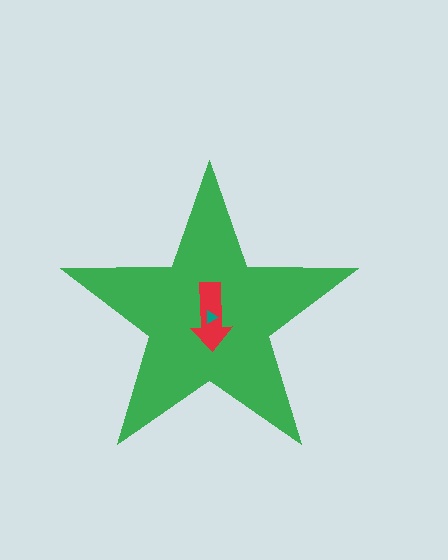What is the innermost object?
The teal triangle.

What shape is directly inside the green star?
The red arrow.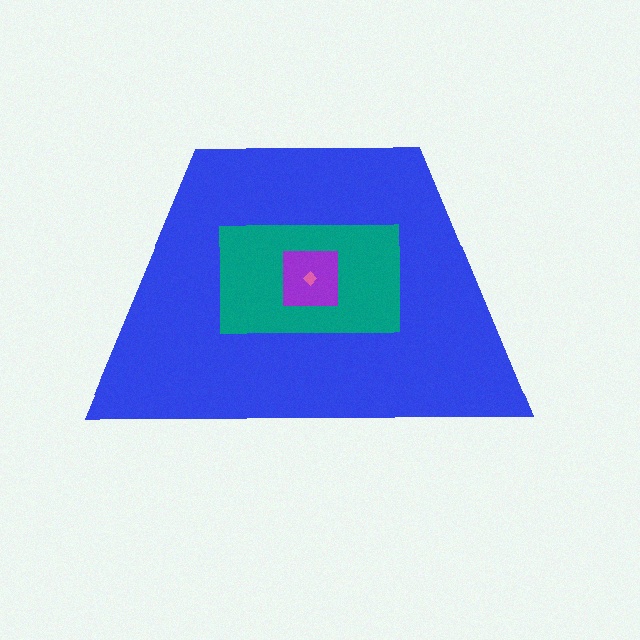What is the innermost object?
The pink diamond.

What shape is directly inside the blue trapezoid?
The teal rectangle.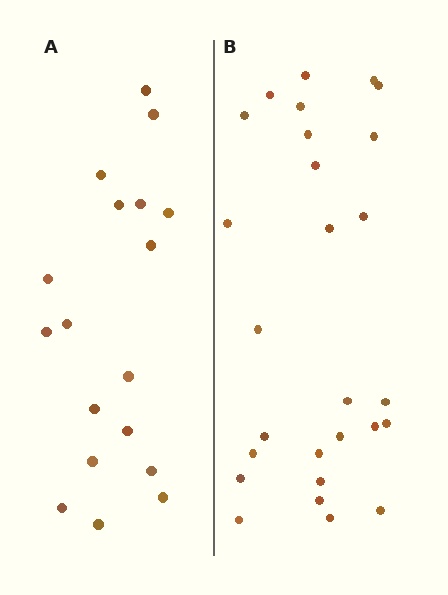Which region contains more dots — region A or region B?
Region B (the right region) has more dots.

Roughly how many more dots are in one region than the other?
Region B has roughly 8 or so more dots than region A.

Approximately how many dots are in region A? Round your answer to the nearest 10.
About 20 dots. (The exact count is 18, which rounds to 20.)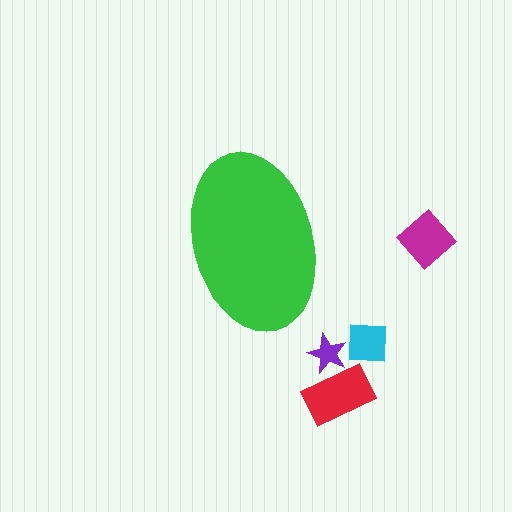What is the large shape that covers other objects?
A green ellipse.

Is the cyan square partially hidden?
No, the cyan square is fully visible.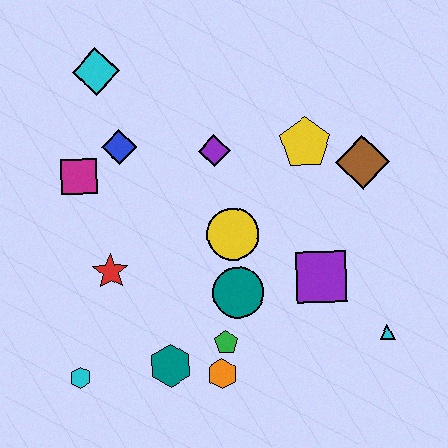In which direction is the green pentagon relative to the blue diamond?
The green pentagon is below the blue diamond.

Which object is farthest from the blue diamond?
The cyan triangle is farthest from the blue diamond.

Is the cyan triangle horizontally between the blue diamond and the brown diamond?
No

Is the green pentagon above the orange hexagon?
Yes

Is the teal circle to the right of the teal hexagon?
Yes